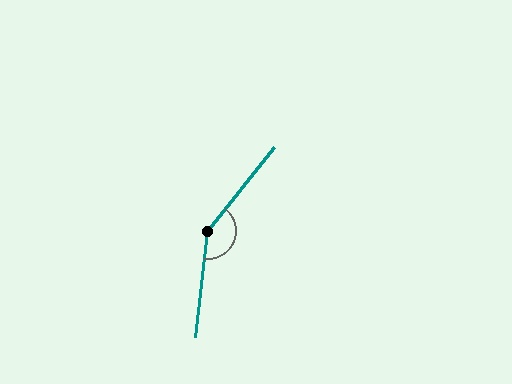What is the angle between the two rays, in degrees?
Approximately 148 degrees.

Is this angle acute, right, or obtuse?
It is obtuse.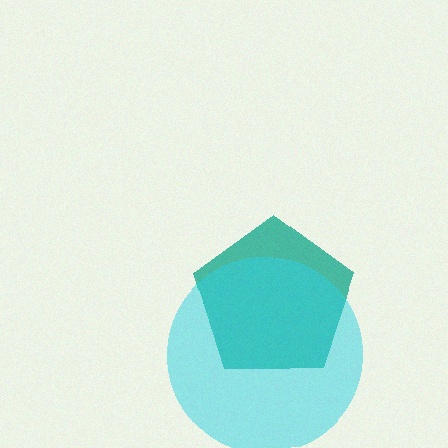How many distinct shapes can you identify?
There are 2 distinct shapes: a teal pentagon, a cyan circle.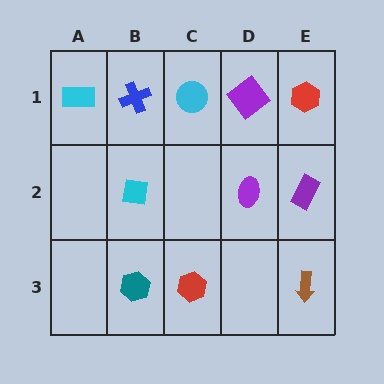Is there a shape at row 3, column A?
No, that cell is empty.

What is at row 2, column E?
A purple rectangle.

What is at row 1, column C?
A cyan circle.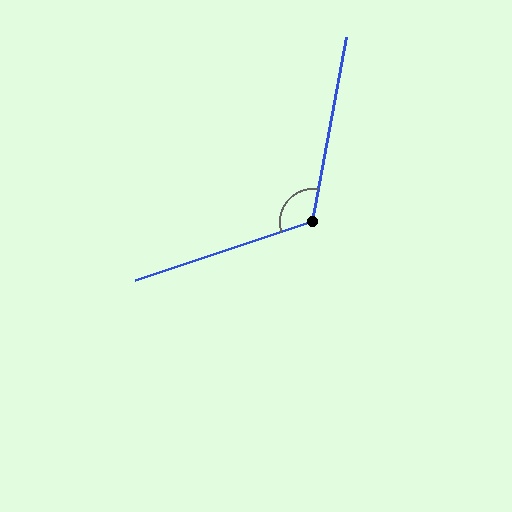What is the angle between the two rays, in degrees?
Approximately 119 degrees.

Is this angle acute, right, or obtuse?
It is obtuse.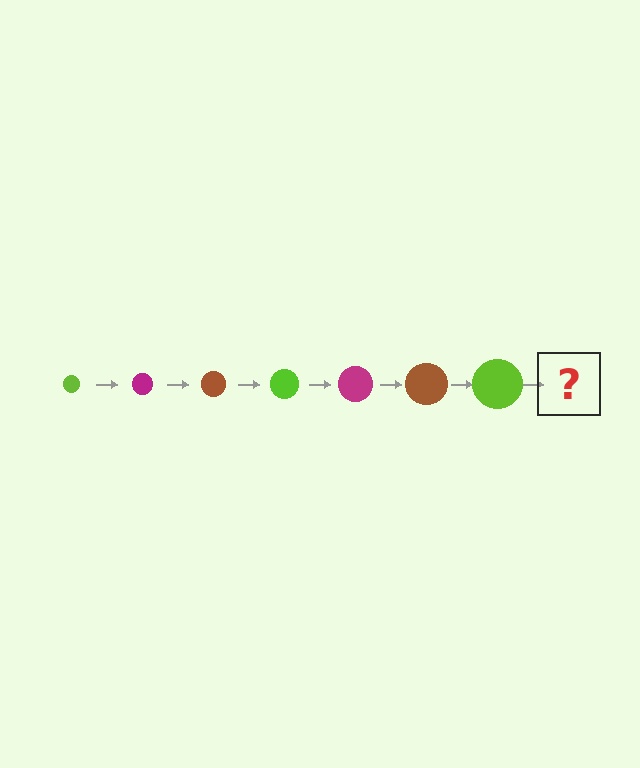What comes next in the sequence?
The next element should be a magenta circle, larger than the previous one.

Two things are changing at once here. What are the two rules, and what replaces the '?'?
The two rules are that the circle grows larger each step and the color cycles through lime, magenta, and brown. The '?' should be a magenta circle, larger than the previous one.